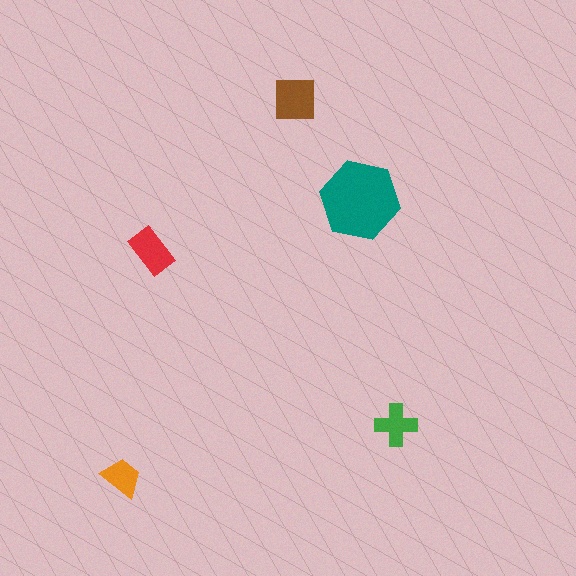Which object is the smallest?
The orange trapezoid.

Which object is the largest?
The teal hexagon.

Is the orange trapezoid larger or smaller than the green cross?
Smaller.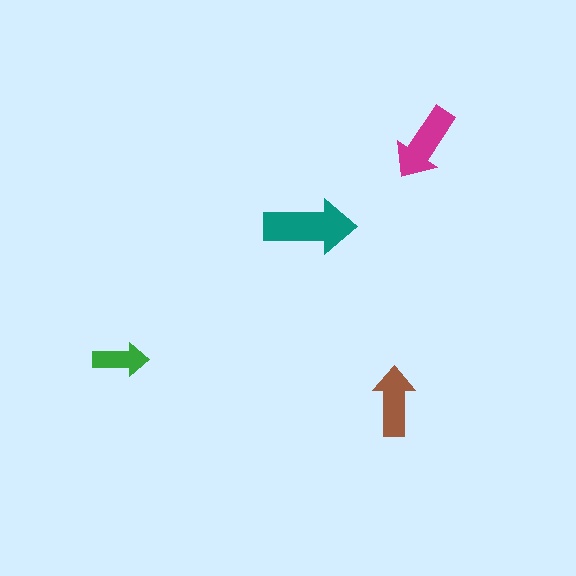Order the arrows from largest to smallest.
the teal one, the magenta one, the brown one, the green one.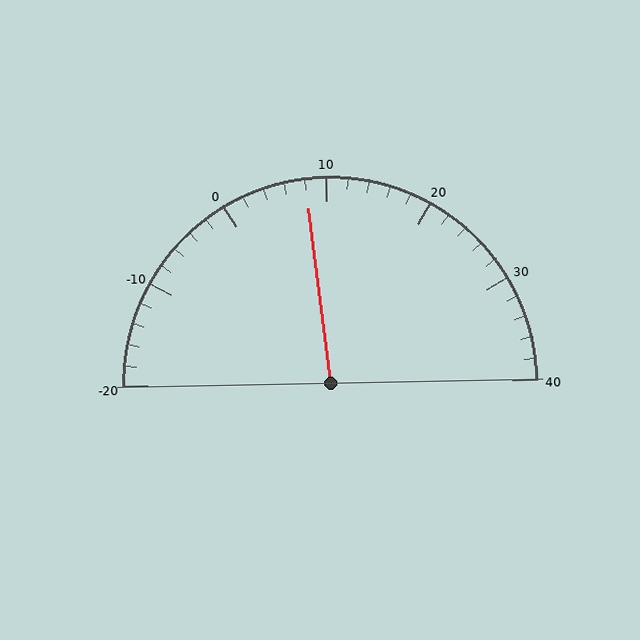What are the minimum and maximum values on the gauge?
The gauge ranges from -20 to 40.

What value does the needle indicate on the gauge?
The needle indicates approximately 8.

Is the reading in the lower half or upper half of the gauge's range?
The reading is in the lower half of the range (-20 to 40).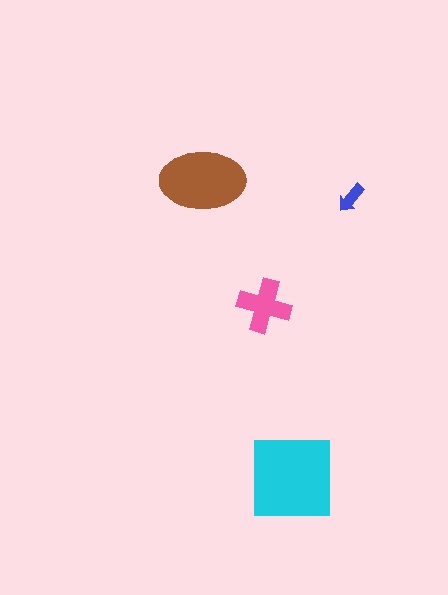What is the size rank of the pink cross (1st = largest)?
3rd.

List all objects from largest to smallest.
The cyan square, the brown ellipse, the pink cross, the blue arrow.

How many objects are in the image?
There are 4 objects in the image.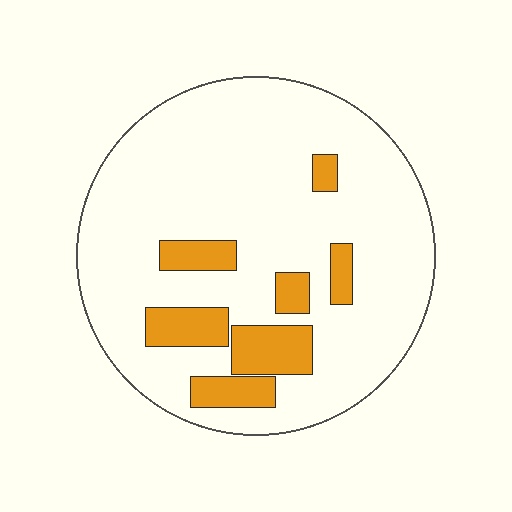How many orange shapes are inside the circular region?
7.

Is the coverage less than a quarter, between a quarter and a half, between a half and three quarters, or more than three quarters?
Less than a quarter.